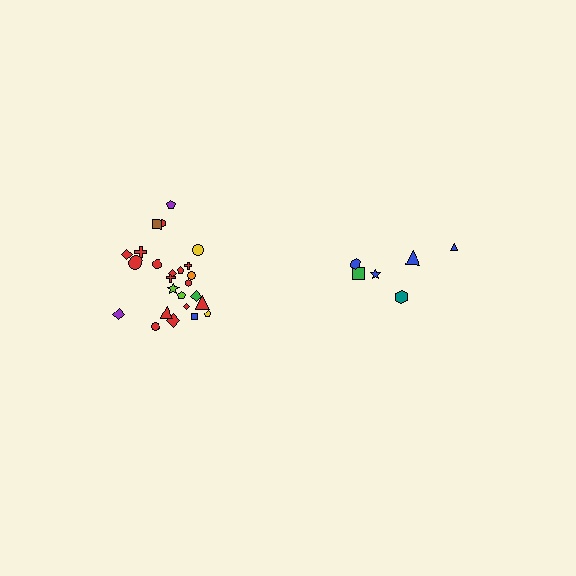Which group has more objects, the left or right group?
The left group.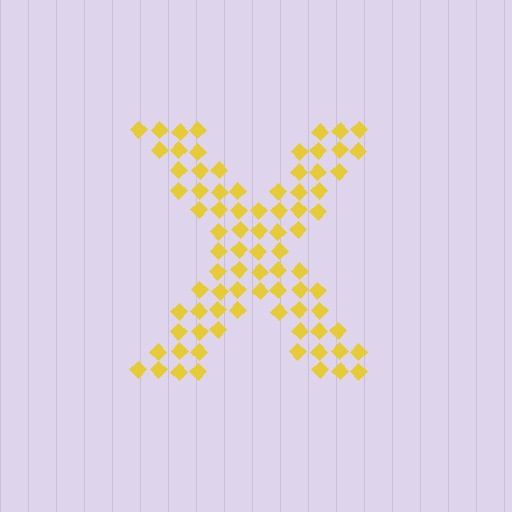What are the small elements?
The small elements are diamonds.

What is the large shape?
The large shape is the letter X.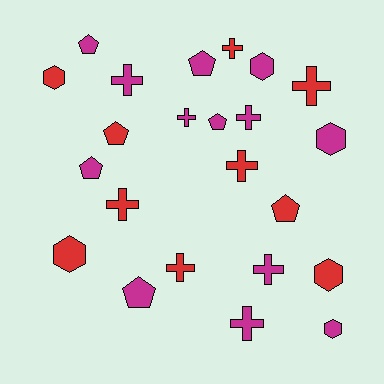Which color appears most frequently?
Magenta, with 13 objects.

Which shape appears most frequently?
Cross, with 10 objects.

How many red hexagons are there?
There are 3 red hexagons.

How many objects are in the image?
There are 23 objects.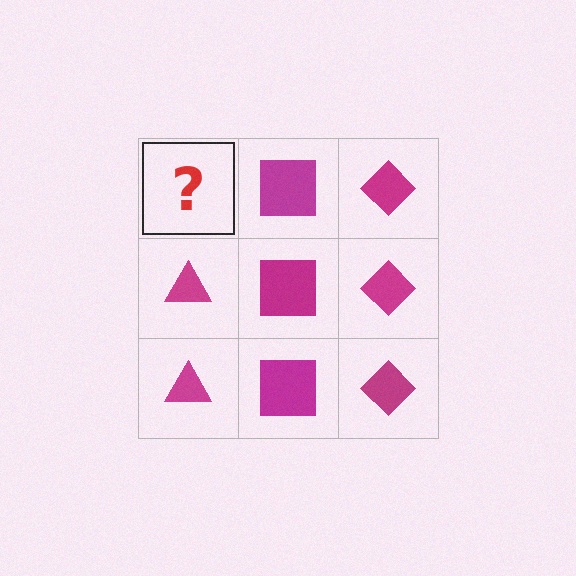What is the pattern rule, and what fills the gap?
The rule is that each column has a consistent shape. The gap should be filled with a magenta triangle.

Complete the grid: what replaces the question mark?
The question mark should be replaced with a magenta triangle.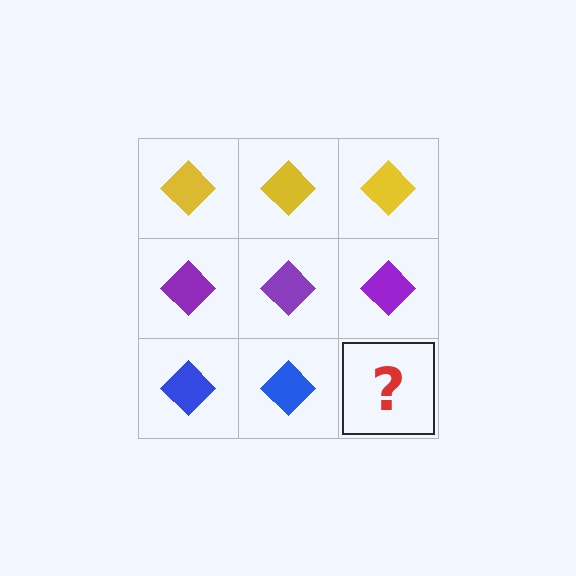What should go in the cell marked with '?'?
The missing cell should contain a blue diamond.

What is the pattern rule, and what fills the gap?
The rule is that each row has a consistent color. The gap should be filled with a blue diamond.